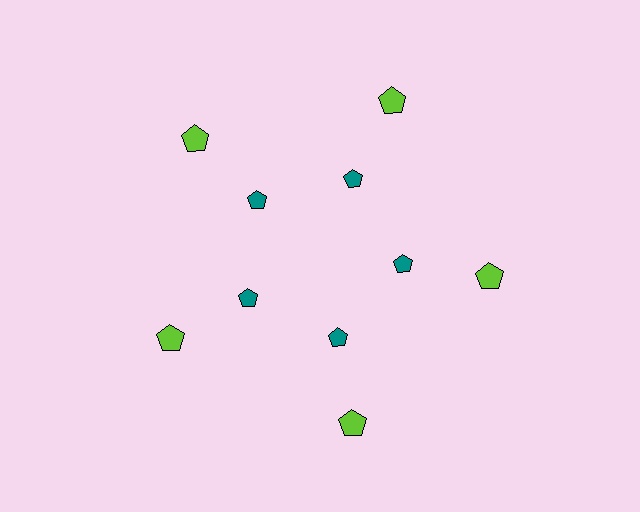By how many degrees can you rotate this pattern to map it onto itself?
The pattern maps onto itself every 72 degrees of rotation.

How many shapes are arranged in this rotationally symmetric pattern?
There are 10 shapes, arranged in 5 groups of 2.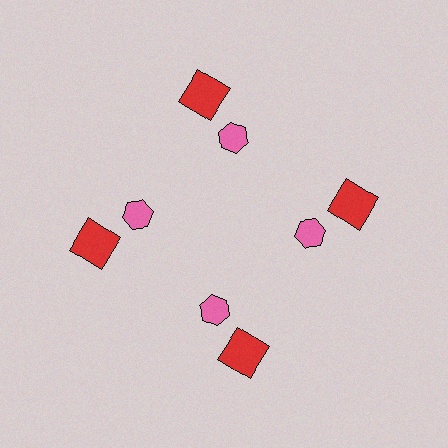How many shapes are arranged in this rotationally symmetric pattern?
There are 8 shapes, arranged in 4 groups of 2.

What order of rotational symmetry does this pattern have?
This pattern has 4-fold rotational symmetry.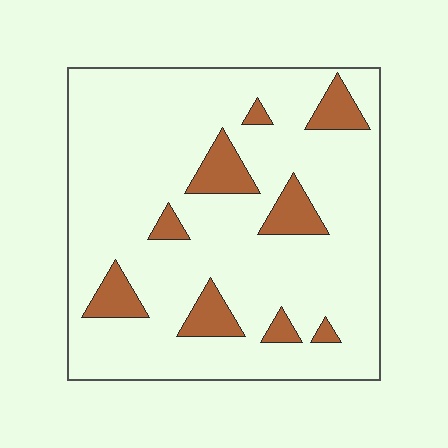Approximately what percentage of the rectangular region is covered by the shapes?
Approximately 15%.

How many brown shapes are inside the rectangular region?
9.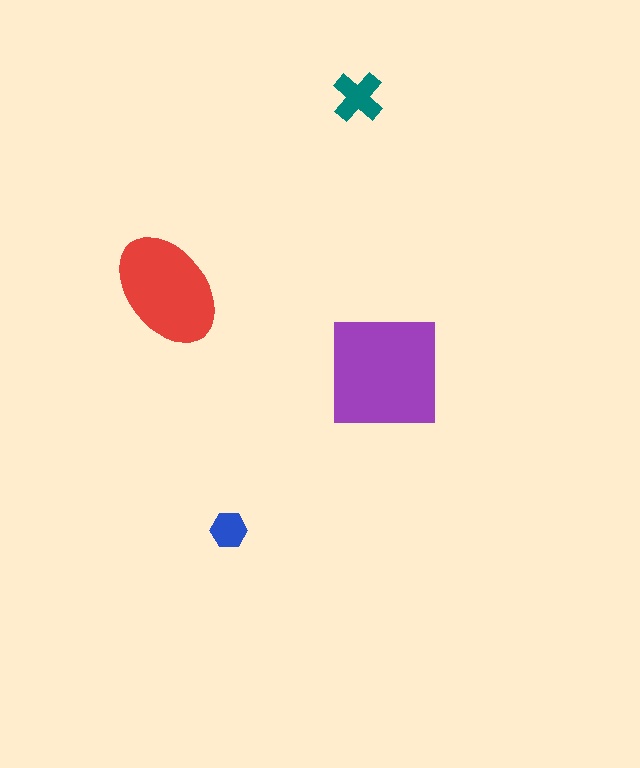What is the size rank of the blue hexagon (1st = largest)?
4th.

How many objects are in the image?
There are 4 objects in the image.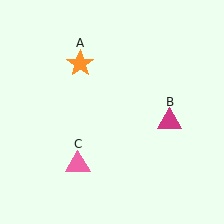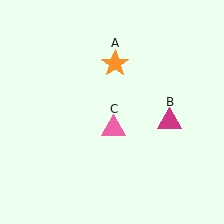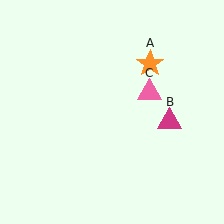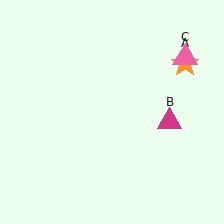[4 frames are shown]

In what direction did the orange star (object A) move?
The orange star (object A) moved right.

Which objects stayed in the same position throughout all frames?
Magenta triangle (object B) remained stationary.